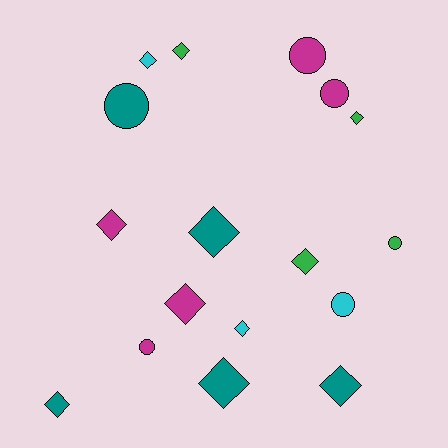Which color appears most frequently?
Magenta, with 5 objects.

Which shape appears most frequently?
Diamond, with 11 objects.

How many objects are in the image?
There are 17 objects.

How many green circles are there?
There is 1 green circle.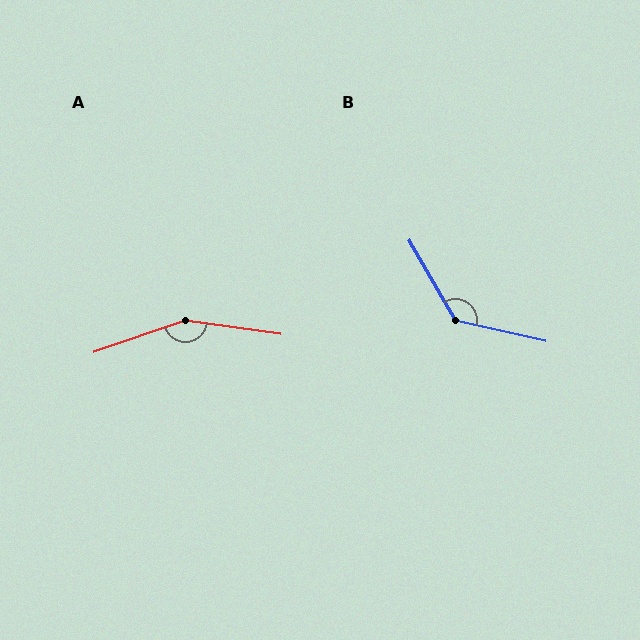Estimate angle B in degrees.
Approximately 133 degrees.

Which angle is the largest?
A, at approximately 153 degrees.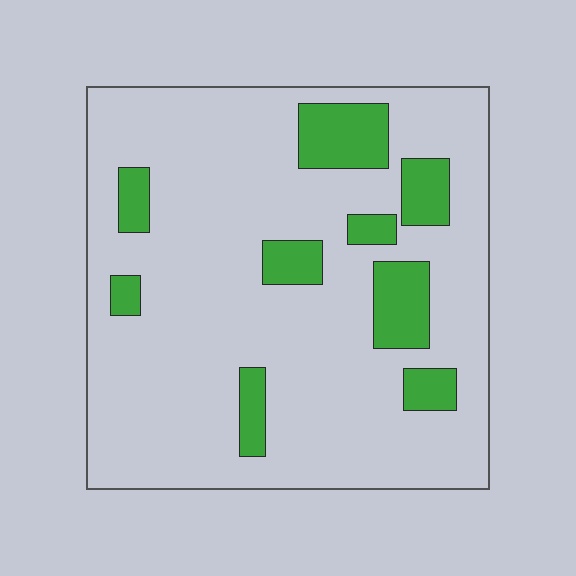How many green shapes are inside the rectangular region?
9.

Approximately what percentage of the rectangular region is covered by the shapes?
Approximately 15%.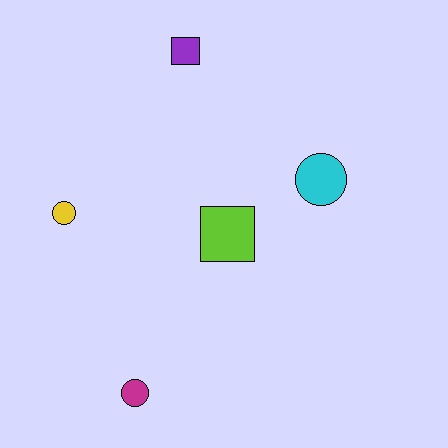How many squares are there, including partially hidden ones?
There are 2 squares.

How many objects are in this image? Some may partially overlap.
There are 5 objects.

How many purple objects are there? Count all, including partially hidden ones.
There is 1 purple object.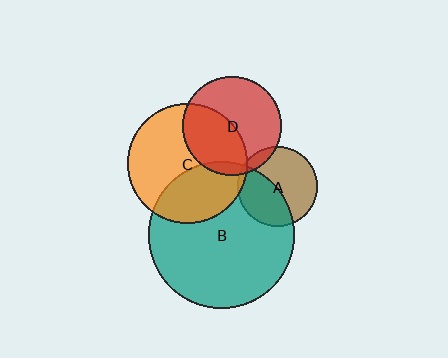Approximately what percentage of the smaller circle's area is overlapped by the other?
Approximately 5%.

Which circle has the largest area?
Circle B (teal).